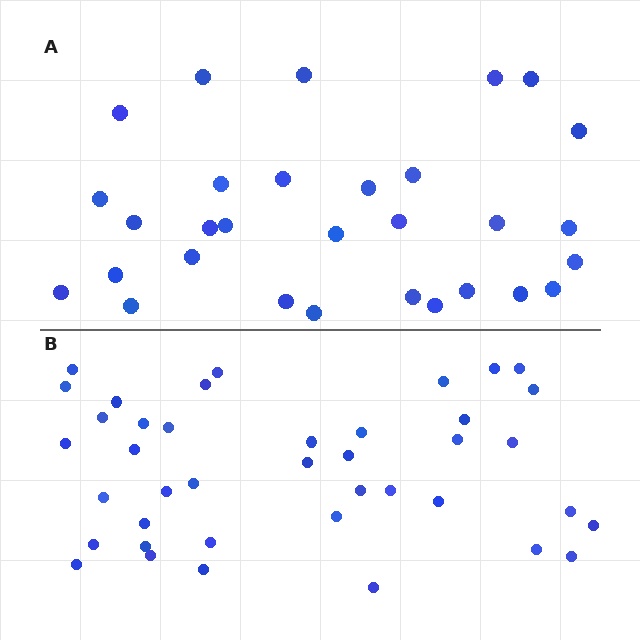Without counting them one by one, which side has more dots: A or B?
Region B (the bottom region) has more dots.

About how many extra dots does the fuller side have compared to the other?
Region B has roughly 10 or so more dots than region A.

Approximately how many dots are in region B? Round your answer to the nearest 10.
About 40 dots.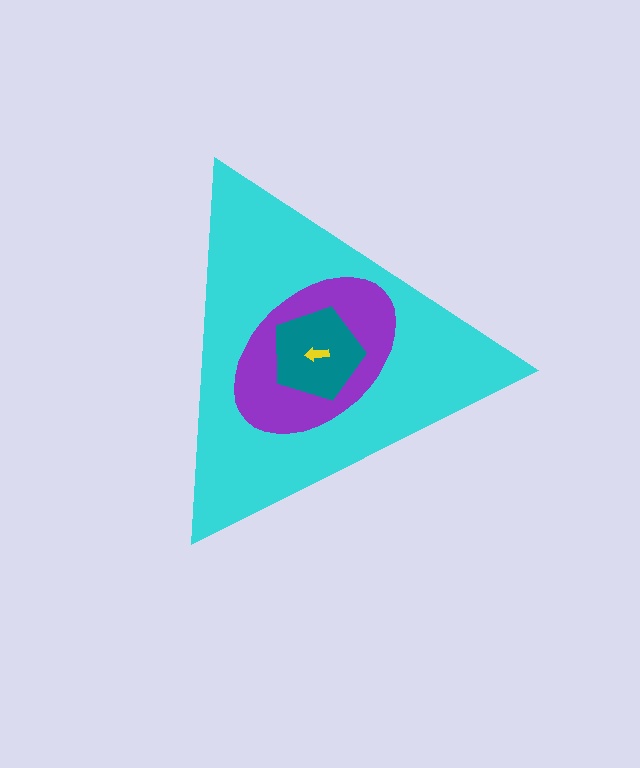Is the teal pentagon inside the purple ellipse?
Yes.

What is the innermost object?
The yellow arrow.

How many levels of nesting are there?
4.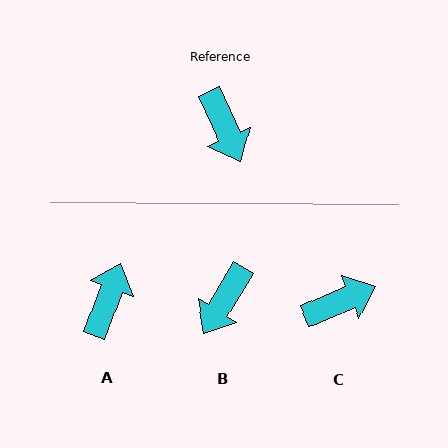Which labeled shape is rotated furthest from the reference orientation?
A, about 135 degrees away.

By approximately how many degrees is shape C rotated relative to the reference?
Approximately 89 degrees counter-clockwise.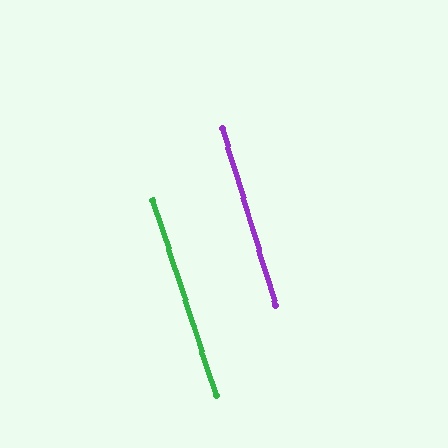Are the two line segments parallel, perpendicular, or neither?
Parallel — their directions differ by only 0.9°.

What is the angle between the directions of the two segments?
Approximately 1 degree.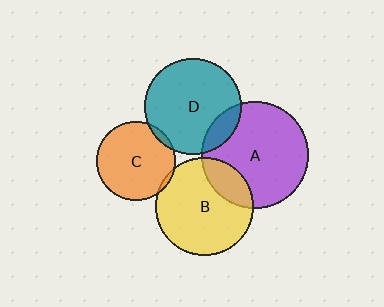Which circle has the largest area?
Circle A (purple).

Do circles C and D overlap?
Yes.